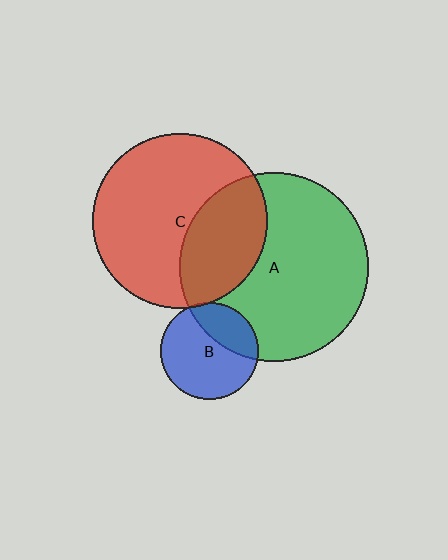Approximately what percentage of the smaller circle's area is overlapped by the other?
Approximately 5%.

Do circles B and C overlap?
Yes.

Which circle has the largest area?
Circle A (green).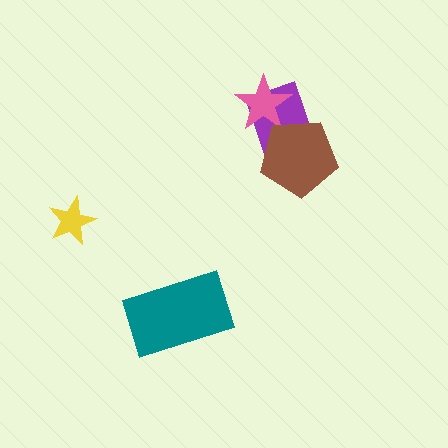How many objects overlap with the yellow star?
0 objects overlap with the yellow star.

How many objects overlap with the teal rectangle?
0 objects overlap with the teal rectangle.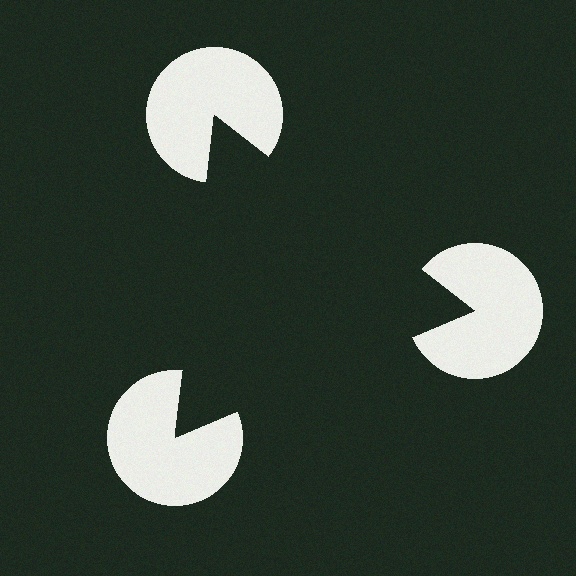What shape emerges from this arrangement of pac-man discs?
An illusory triangle — its edges are inferred from the aligned wedge cuts in the pac-man discs, not physically drawn.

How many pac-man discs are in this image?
There are 3 — one at each vertex of the illusory triangle.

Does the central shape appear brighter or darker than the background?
It typically appears slightly darker than the background, even though no actual brightness change is drawn.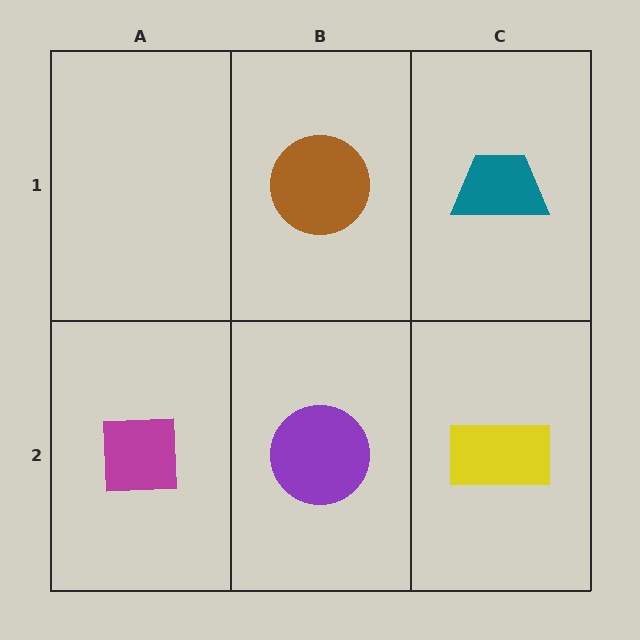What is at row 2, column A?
A magenta square.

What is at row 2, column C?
A yellow rectangle.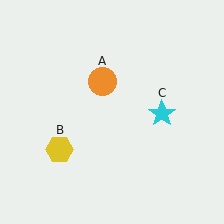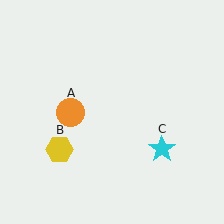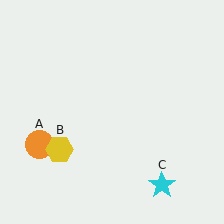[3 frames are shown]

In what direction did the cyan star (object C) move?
The cyan star (object C) moved down.